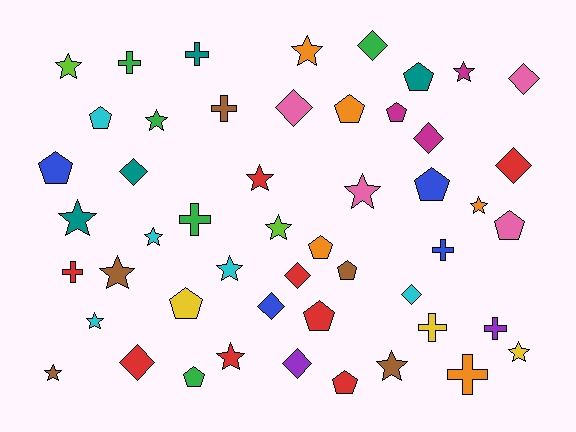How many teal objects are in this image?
There are 4 teal objects.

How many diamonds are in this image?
There are 11 diamonds.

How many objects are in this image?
There are 50 objects.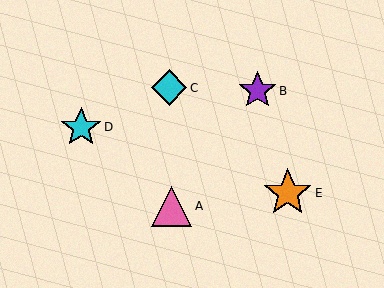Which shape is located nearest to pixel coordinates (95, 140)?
The cyan star (labeled D) at (81, 127) is nearest to that location.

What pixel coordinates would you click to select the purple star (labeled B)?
Click at (257, 91) to select the purple star B.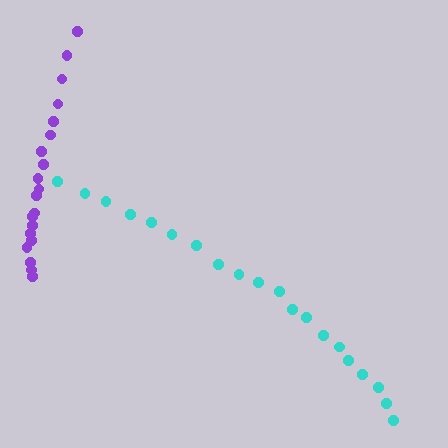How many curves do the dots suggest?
There are 2 distinct paths.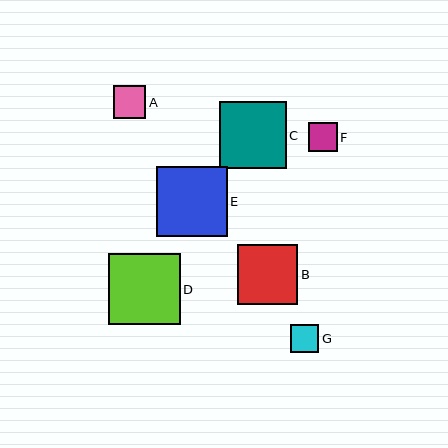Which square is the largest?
Square D is the largest with a size of approximately 71 pixels.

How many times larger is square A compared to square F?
Square A is approximately 1.1 times the size of square F.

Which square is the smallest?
Square F is the smallest with a size of approximately 29 pixels.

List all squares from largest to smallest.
From largest to smallest: D, E, C, B, A, G, F.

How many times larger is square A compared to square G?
Square A is approximately 1.1 times the size of square G.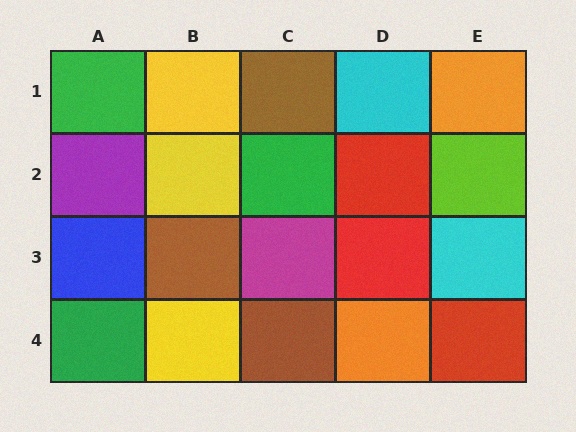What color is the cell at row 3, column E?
Cyan.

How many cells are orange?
2 cells are orange.